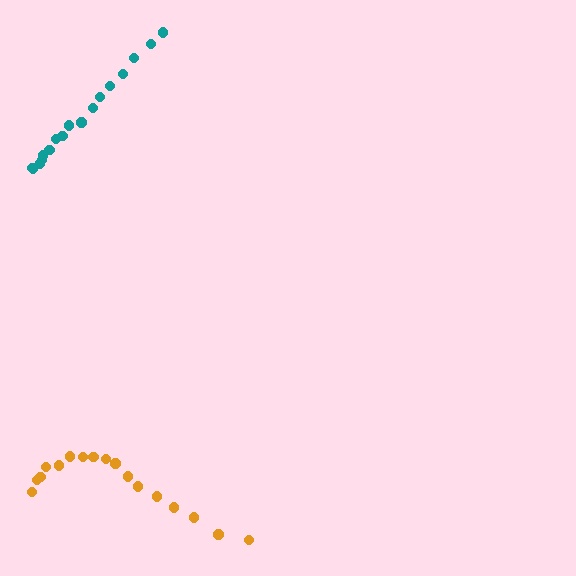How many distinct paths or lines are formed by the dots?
There are 2 distinct paths.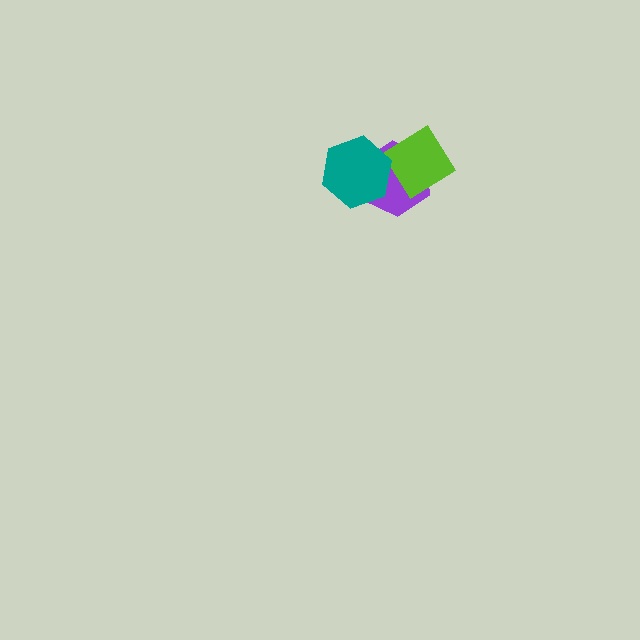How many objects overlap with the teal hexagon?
1 object overlaps with the teal hexagon.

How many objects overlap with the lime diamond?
1 object overlaps with the lime diamond.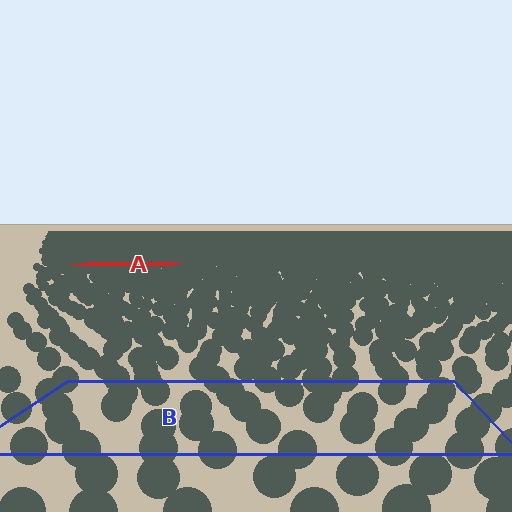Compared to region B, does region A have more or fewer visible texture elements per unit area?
Region A has more texture elements per unit area — they are packed more densely because it is farther away.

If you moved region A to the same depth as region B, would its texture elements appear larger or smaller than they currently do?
They would appear larger. At a closer depth, the same texture elements are projected at a bigger on-screen size.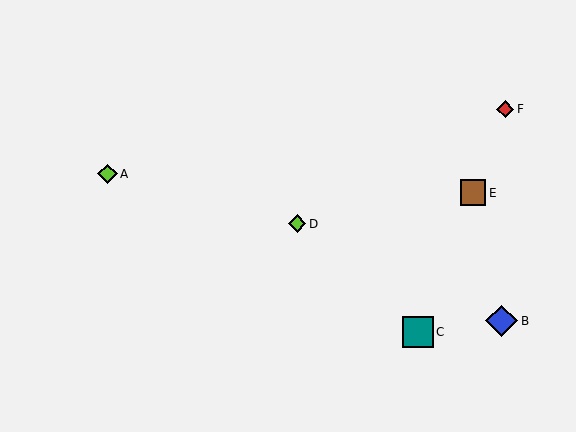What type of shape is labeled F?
Shape F is a red diamond.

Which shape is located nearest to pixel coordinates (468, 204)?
The brown square (labeled E) at (473, 193) is nearest to that location.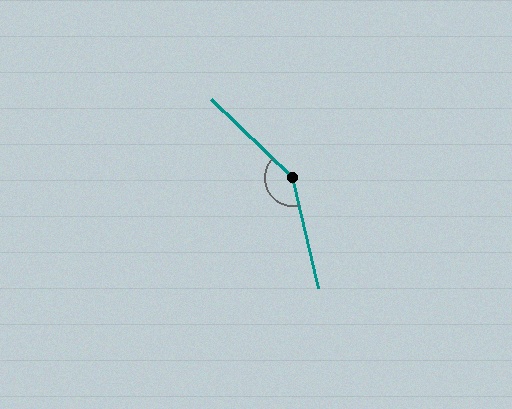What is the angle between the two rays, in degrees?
Approximately 147 degrees.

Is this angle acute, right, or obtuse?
It is obtuse.